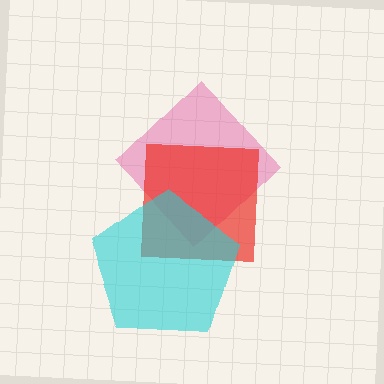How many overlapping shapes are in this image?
There are 3 overlapping shapes in the image.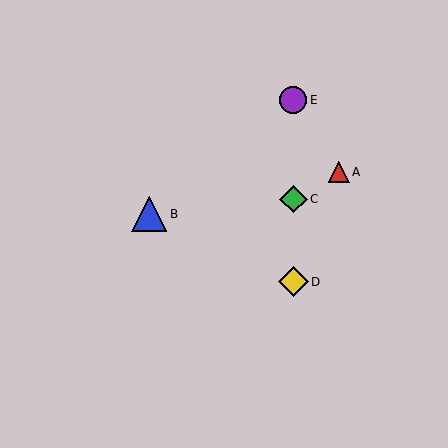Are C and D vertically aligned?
Yes, both are at x≈293.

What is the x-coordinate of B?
Object B is at x≈149.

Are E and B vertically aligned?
No, E is at x≈293 and B is at x≈149.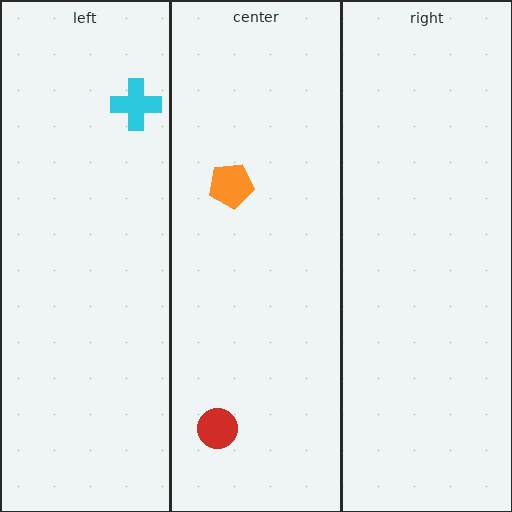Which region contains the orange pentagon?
The center region.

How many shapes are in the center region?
2.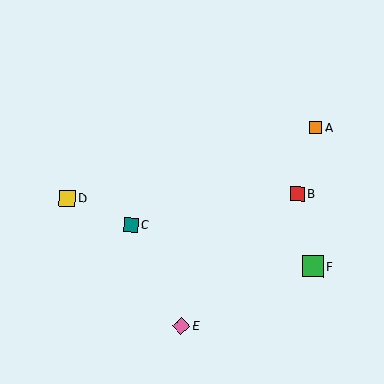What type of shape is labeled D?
Shape D is a yellow square.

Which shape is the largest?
The green square (labeled F) is the largest.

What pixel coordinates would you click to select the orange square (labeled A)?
Click at (316, 127) to select the orange square A.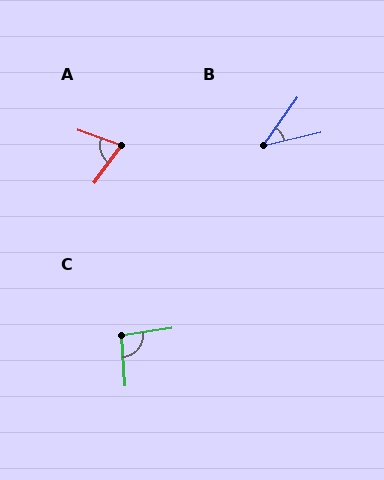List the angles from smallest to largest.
B (41°), A (72°), C (95°).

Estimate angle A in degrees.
Approximately 72 degrees.